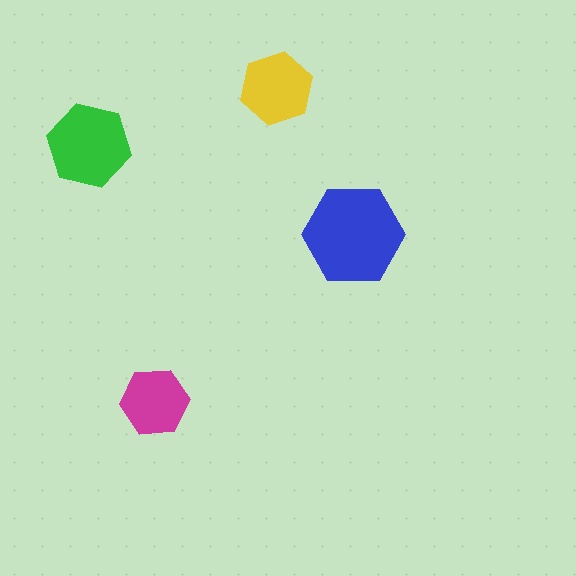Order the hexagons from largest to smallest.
the blue one, the green one, the yellow one, the magenta one.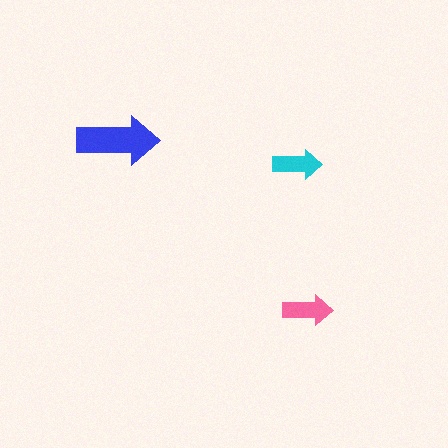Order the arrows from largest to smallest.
the blue one, the pink one, the cyan one.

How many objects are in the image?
There are 3 objects in the image.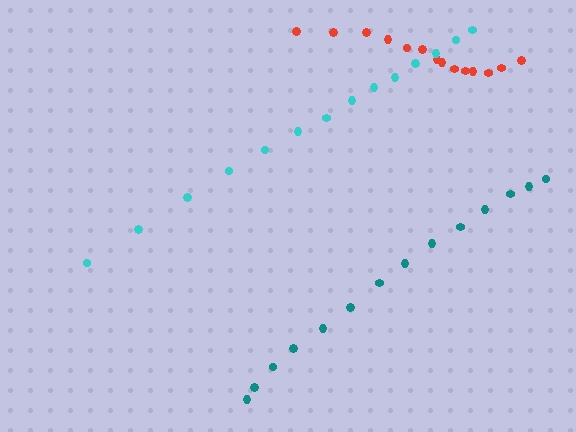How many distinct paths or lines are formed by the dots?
There are 3 distinct paths.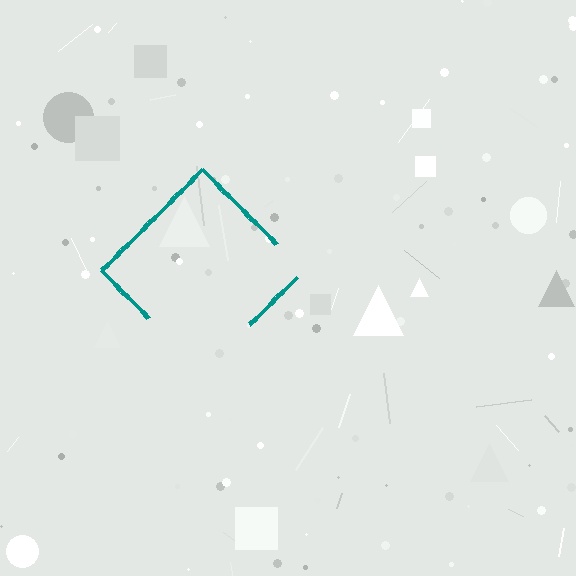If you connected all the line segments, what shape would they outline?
They would outline a diamond.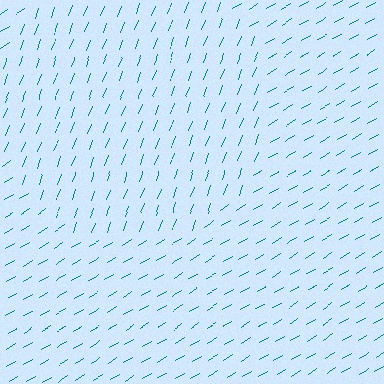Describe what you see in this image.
The image is filled with small teal line segments. A circle region in the image has lines oriented differently from the surrounding lines, creating a visible texture boundary.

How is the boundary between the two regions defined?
The boundary is defined purely by a change in line orientation (approximately 38 degrees difference). All lines are the same color and thickness.